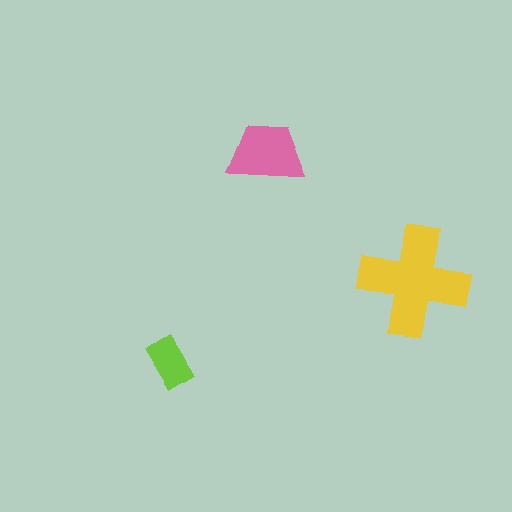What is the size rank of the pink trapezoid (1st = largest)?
2nd.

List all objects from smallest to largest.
The lime rectangle, the pink trapezoid, the yellow cross.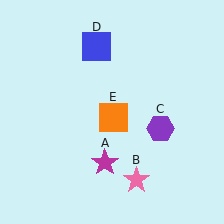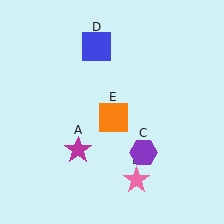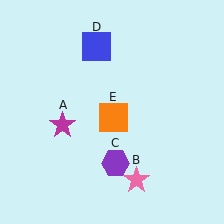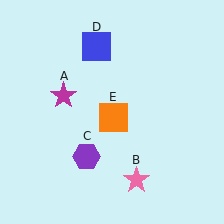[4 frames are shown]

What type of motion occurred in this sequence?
The magenta star (object A), purple hexagon (object C) rotated clockwise around the center of the scene.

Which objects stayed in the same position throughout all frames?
Pink star (object B) and blue square (object D) and orange square (object E) remained stationary.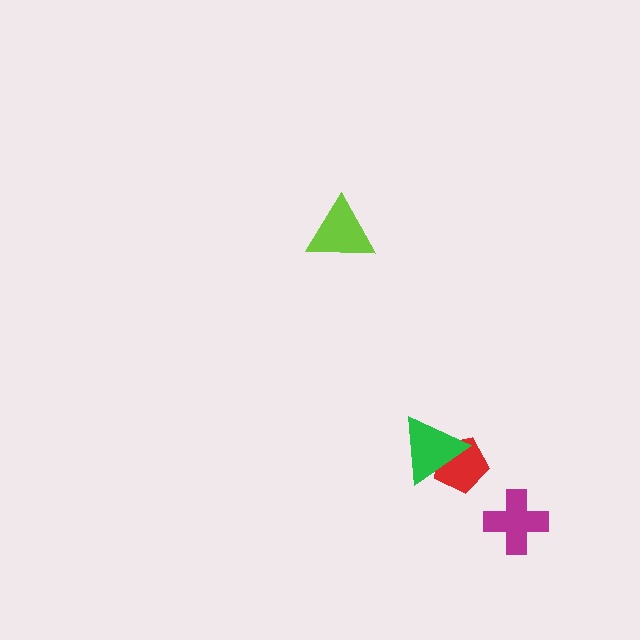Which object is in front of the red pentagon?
The green triangle is in front of the red pentagon.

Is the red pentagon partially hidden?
Yes, it is partially covered by another shape.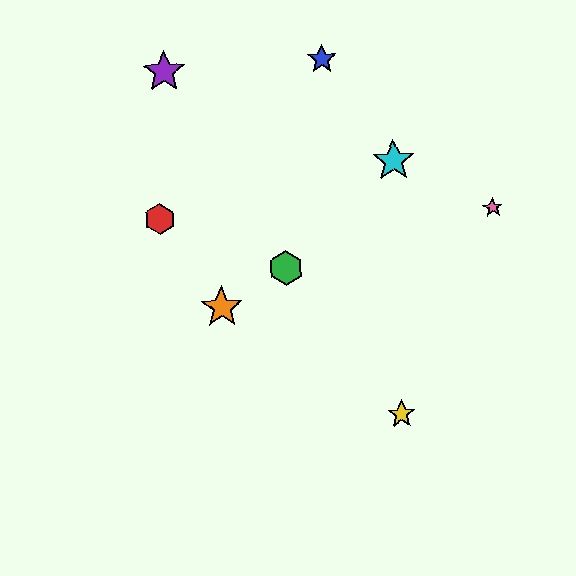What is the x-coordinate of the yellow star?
The yellow star is at x≈402.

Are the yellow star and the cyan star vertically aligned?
Yes, both are at x≈402.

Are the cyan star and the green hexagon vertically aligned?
No, the cyan star is at x≈393 and the green hexagon is at x≈285.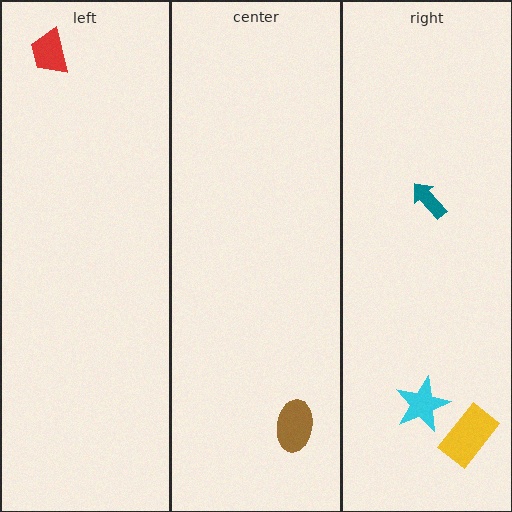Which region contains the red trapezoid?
The left region.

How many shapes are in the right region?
3.